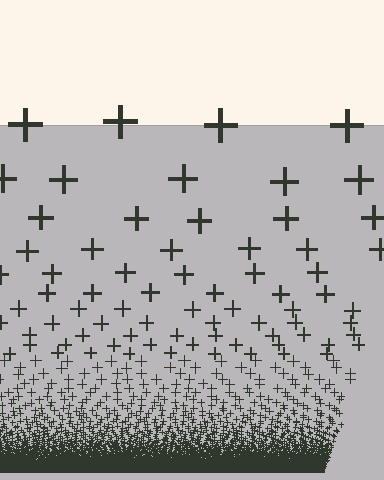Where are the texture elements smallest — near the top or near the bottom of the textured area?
Near the bottom.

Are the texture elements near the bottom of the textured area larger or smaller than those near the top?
Smaller. The gradient is inverted — elements near the bottom are smaller and denser.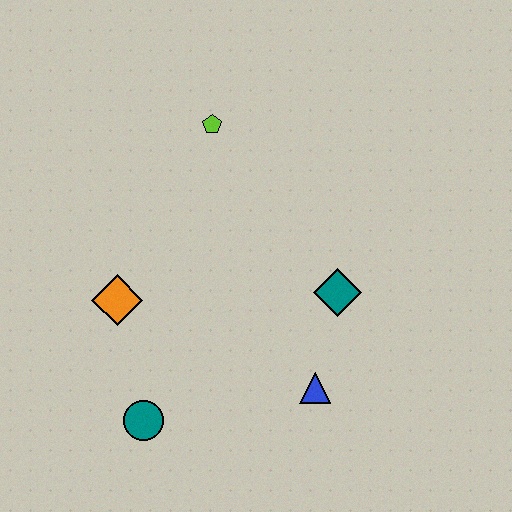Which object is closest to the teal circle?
The orange diamond is closest to the teal circle.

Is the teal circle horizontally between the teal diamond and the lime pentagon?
No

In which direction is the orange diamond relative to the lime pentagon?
The orange diamond is below the lime pentagon.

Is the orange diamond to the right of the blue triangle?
No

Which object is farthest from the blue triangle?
The lime pentagon is farthest from the blue triangle.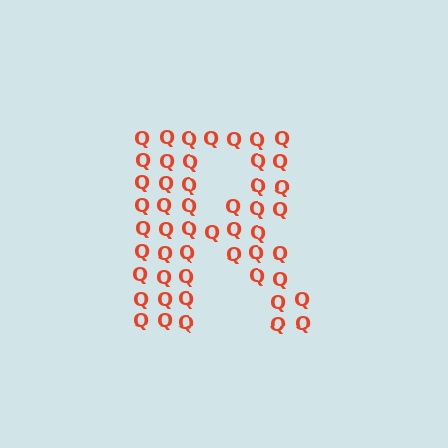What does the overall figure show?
The overall figure shows the letter R.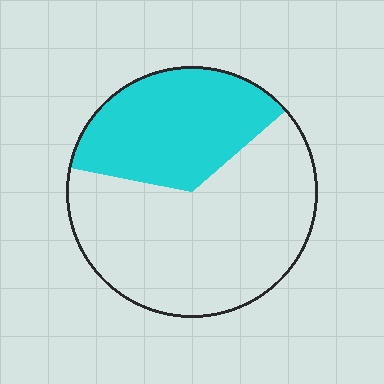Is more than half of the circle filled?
No.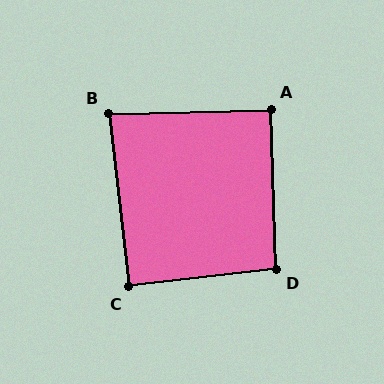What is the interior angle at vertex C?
Approximately 90 degrees (approximately right).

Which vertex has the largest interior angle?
D, at approximately 95 degrees.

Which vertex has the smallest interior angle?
B, at approximately 85 degrees.